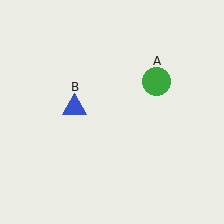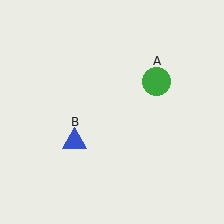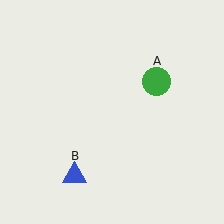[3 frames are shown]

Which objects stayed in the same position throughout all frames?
Green circle (object A) remained stationary.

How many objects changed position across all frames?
1 object changed position: blue triangle (object B).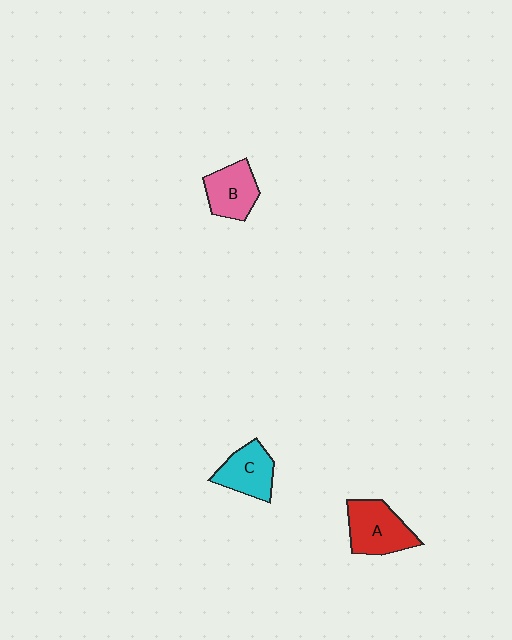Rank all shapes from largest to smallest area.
From largest to smallest: A (red), C (cyan), B (pink).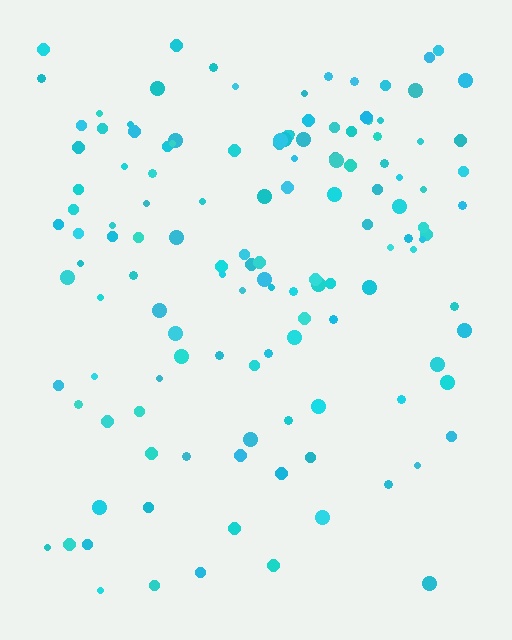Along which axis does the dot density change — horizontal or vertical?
Vertical.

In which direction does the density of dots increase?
From bottom to top, with the top side densest.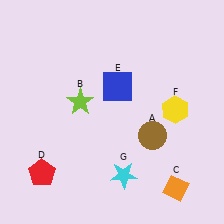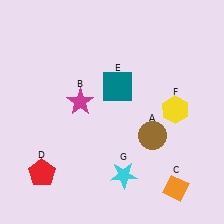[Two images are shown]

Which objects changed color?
B changed from lime to magenta. E changed from blue to teal.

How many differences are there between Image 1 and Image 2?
There are 2 differences between the two images.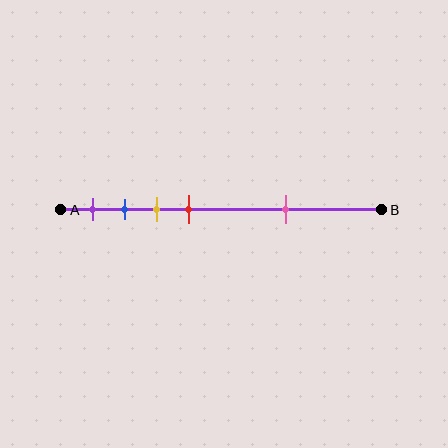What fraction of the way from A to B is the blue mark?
The blue mark is approximately 20% (0.2) of the way from A to B.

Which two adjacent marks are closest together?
The blue and yellow marks are the closest adjacent pair.